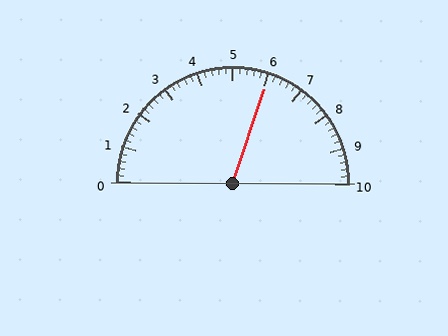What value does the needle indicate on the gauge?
The needle indicates approximately 6.0.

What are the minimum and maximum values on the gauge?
The gauge ranges from 0 to 10.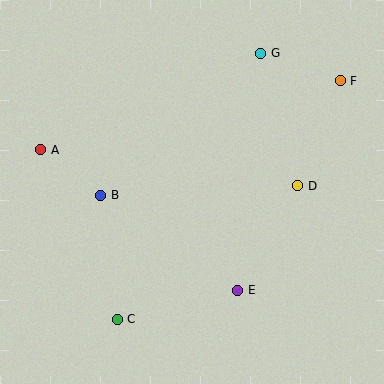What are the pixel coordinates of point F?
Point F is at (340, 81).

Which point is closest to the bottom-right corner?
Point E is closest to the bottom-right corner.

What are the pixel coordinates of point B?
Point B is at (101, 195).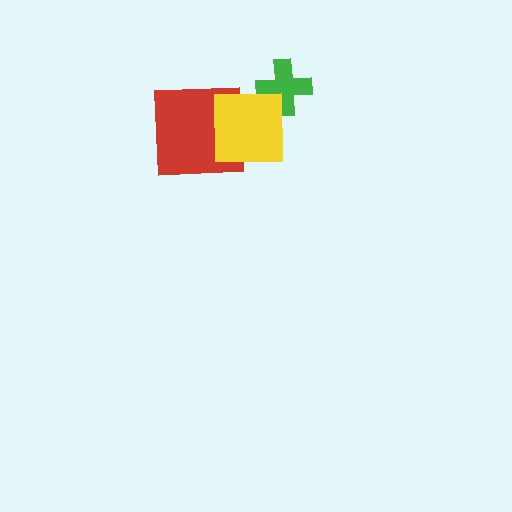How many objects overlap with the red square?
1 object overlaps with the red square.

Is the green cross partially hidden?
Yes, it is partially covered by another shape.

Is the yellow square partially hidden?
No, no other shape covers it.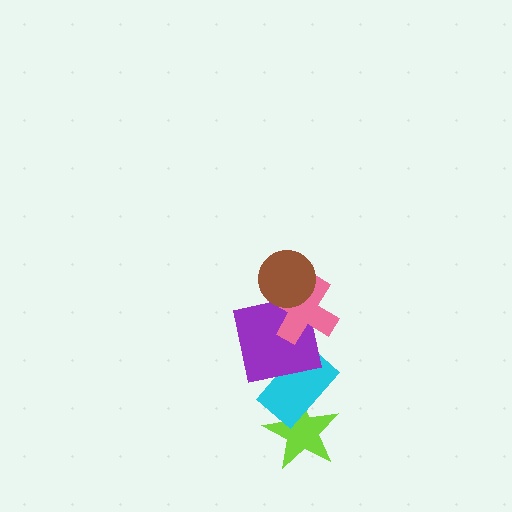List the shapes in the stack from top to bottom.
From top to bottom: the brown circle, the pink cross, the purple square, the cyan rectangle, the lime star.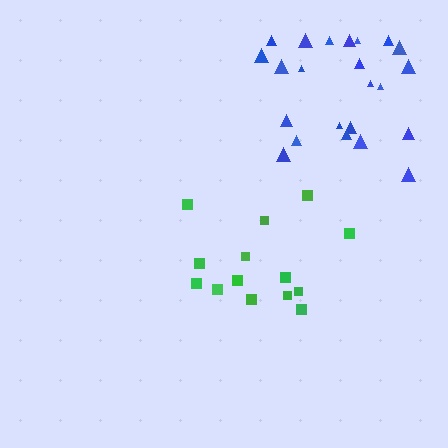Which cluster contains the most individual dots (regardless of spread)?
Blue (23).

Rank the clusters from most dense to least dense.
blue, green.